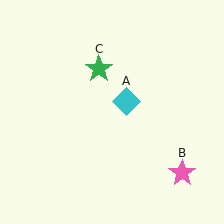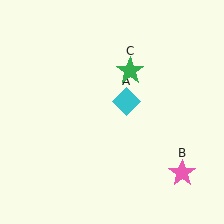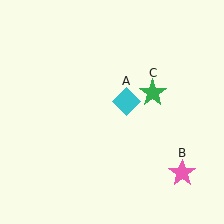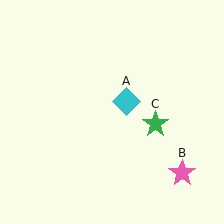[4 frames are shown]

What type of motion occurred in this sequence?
The green star (object C) rotated clockwise around the center of the scene.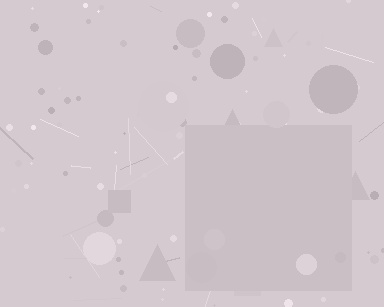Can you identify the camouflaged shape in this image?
The camouflaged shape is a square.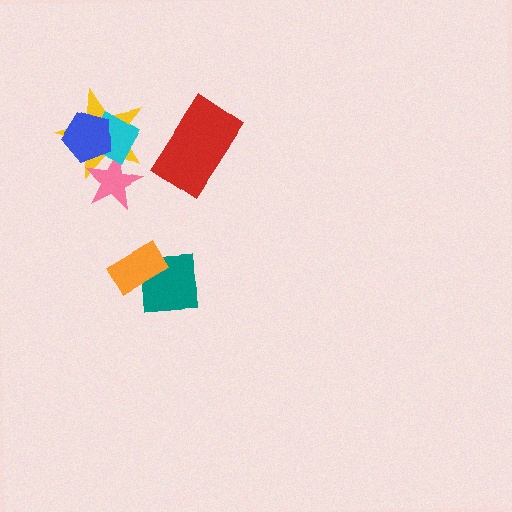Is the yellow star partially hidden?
Yes, it is partially covered by another shape.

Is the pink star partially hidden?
Yes, it is partially covered by another shape.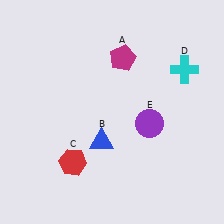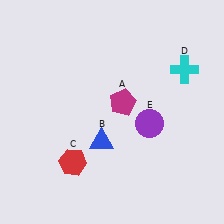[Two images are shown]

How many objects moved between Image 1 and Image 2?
1 object moved between the two images.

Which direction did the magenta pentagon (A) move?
The magenta pentagon (A) moved down.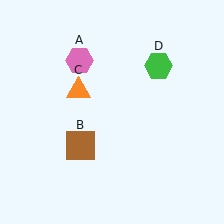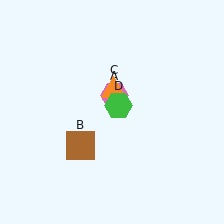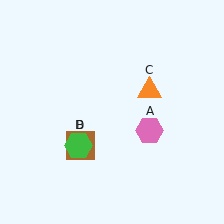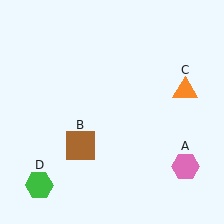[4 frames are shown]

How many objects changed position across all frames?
3 objects changed position: pink hexagon (object A), orange triangle (object C), green hexagon (object D).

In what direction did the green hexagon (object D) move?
The green hexagon (object D) moved down and to the left.